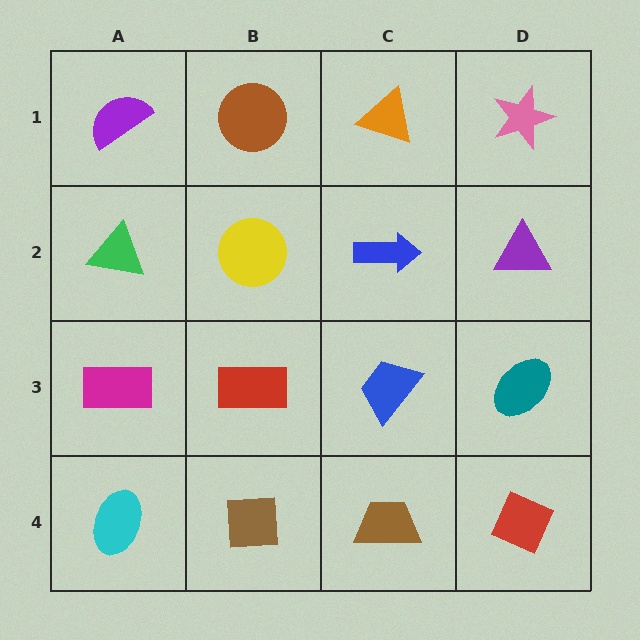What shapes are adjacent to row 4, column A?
A magenta rectangle (row 3, column A), a brown square (row 4, column B).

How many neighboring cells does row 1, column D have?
2.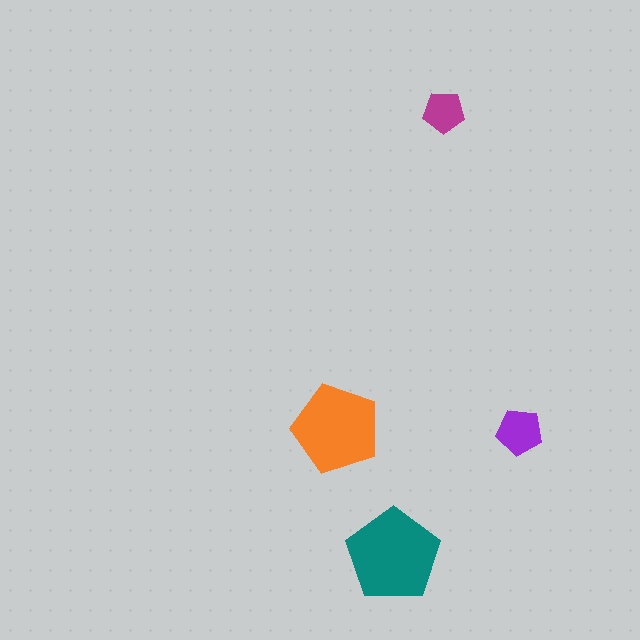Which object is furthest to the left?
The orange pentagon is leftmost.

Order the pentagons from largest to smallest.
the teal one, the orange one, the purple one, the magenta one.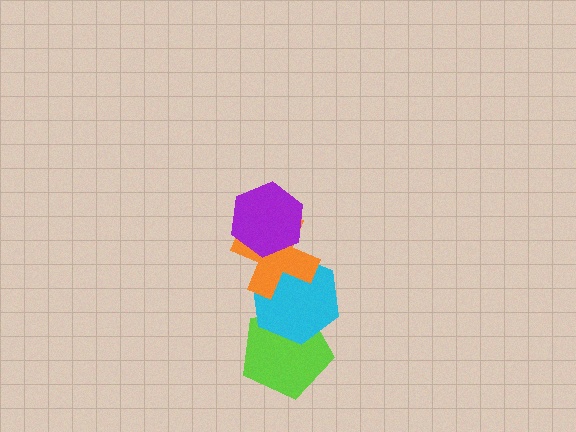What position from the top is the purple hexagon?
The purple hexagon is 1st from the top.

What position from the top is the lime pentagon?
The lime pentagon is 4th from the top.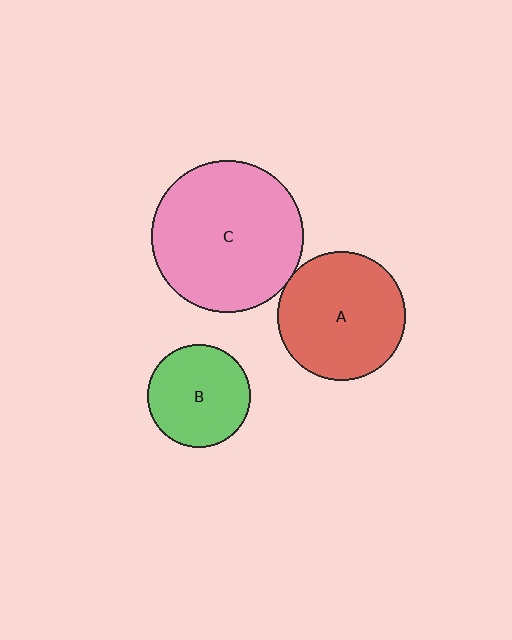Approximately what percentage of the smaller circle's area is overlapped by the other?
Approximately 5%.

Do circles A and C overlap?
Yes.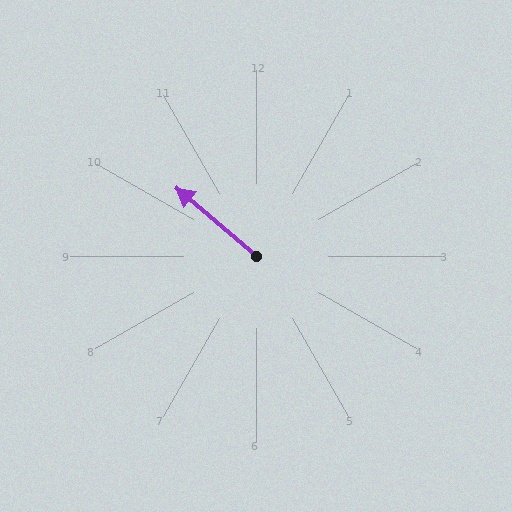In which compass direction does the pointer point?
Northwest.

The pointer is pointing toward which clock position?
Roughly 10 o'clock.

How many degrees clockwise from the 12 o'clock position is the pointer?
Approximately 311 degrees.